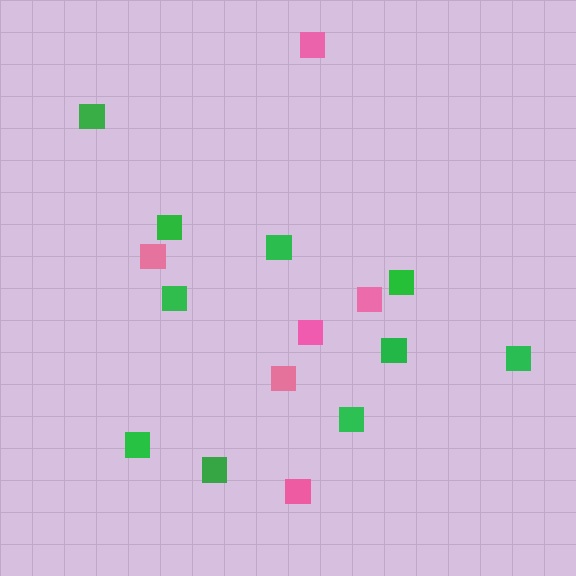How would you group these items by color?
There are 2 groups: one group of green squares (10) and one group of pink squares (6).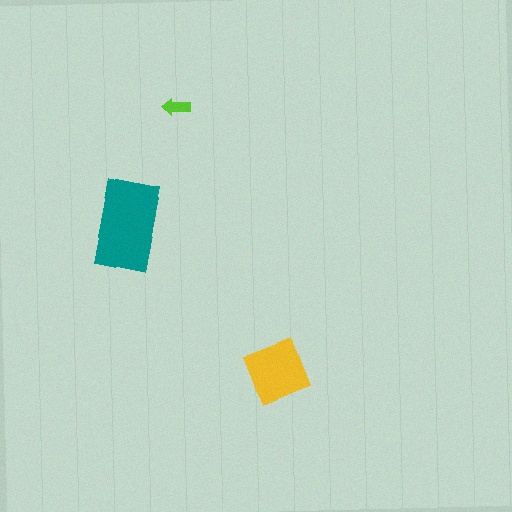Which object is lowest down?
The yellow square is bottommost.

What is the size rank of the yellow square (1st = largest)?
2nd.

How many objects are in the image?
There are 3 objects in the image.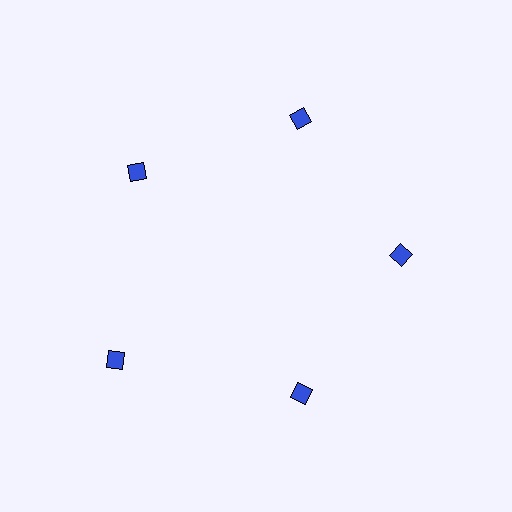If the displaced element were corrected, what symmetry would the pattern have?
It would have 5-fold rotational symmetry — the pattern would map onto itself every 72 degrees.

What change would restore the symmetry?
The symmetry would be restored by moving it inward, back onto the ring so that all 5 diamonds sit at equal angles and equal distance from the center.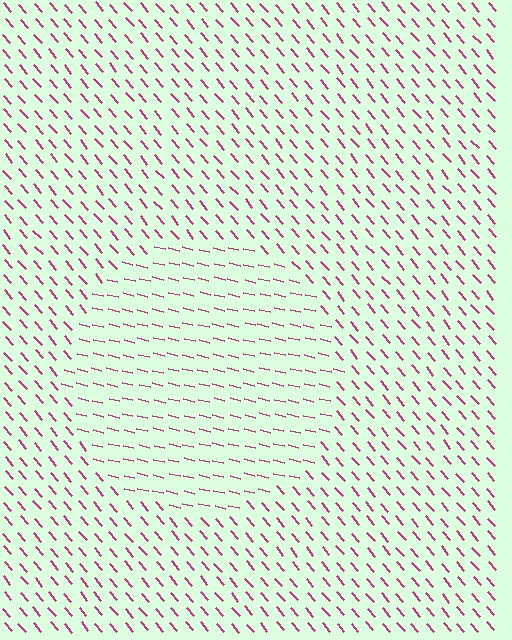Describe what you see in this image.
The image is filled with small magenta line segments. A circle region in the image has lines oriented differently from the surrounding lines, creating a visible texture boundary.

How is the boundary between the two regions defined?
The boundary is defined purely by a change in line orientation (approximately 36 degrees difference). All lines are the same color and thickness.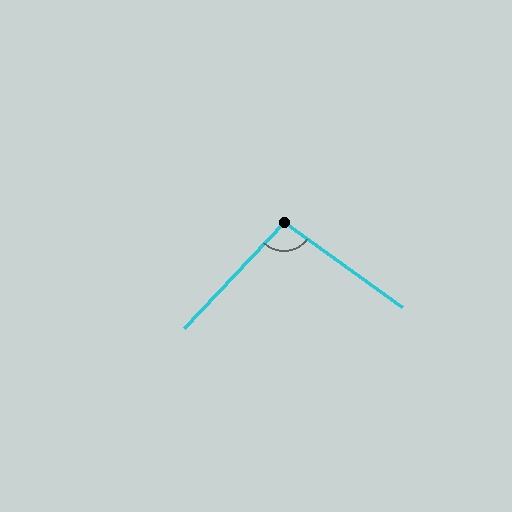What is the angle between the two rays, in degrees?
Approximately 97 degrees.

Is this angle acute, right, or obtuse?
It is obtuse.